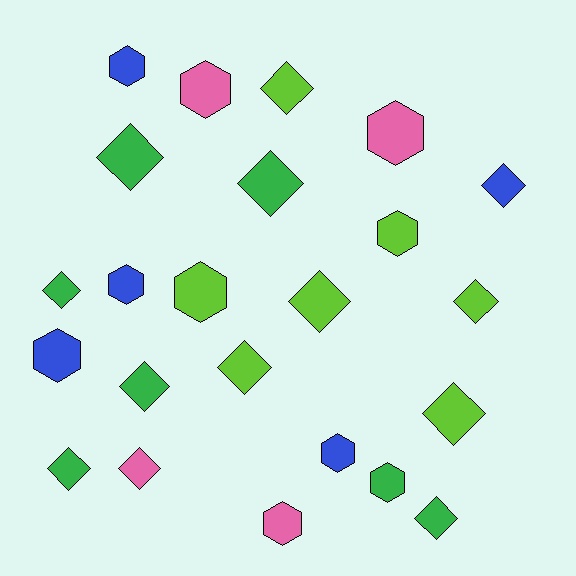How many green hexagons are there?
There is 1 green hexagon.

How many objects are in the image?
There are 23 objects.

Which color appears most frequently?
Green, with 7 objects.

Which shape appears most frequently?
Diamond, with 13 objects.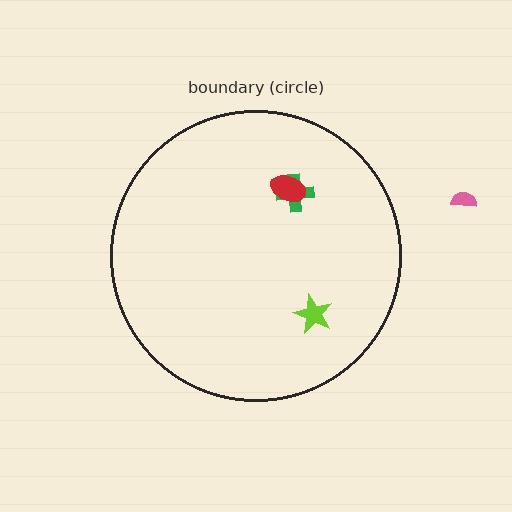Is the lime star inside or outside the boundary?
Inside.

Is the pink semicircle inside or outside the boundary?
Outside.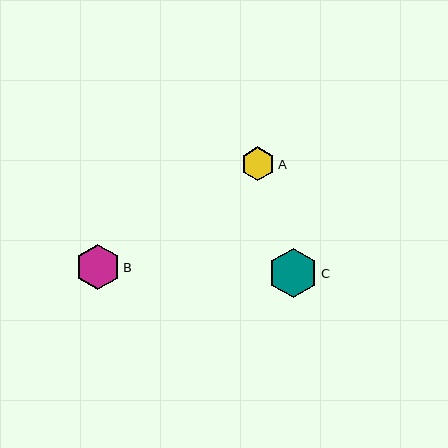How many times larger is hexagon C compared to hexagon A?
Hexagon C is approximately 1.5 times the size of hexagon A.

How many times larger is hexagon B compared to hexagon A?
Hexagon B is approximately 1.3 times the size of hexagon A.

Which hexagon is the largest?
Hexagon C is the largest with a size of approximately 50 pixels.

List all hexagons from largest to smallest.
From largest to smallest: C, B, A.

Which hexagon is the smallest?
Hexagon A is the smallest with a size of approximately 34 pixels.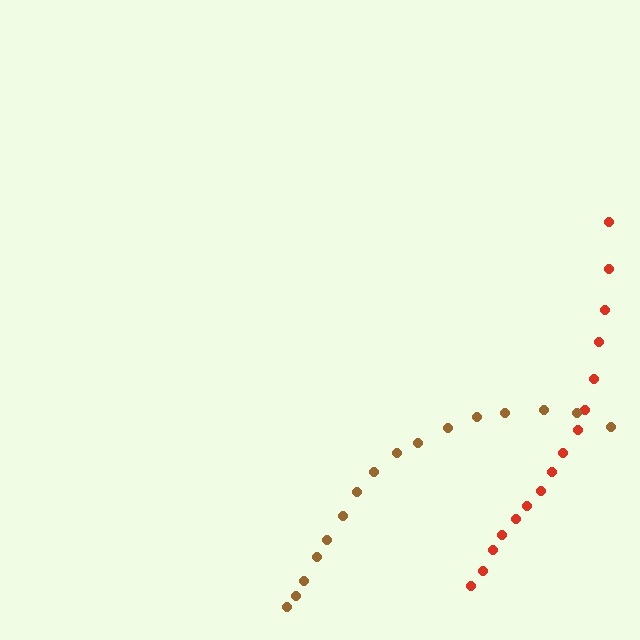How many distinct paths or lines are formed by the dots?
There are 2 distinct paths.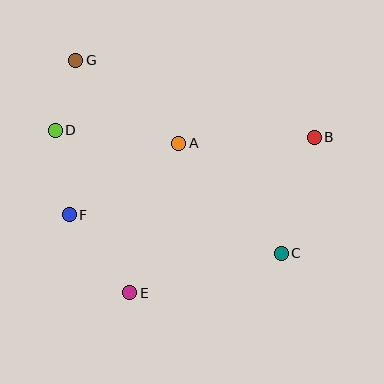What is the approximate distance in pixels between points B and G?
The distance between B and G is approximately 251 pixels.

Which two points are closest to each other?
Points D and G are closest to each other.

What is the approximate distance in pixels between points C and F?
The distance between C and F is approximately 216 pixels.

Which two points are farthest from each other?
Points C and G are farthest from each other.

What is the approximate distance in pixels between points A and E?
The distance between A and E is approximately 157 pixels.